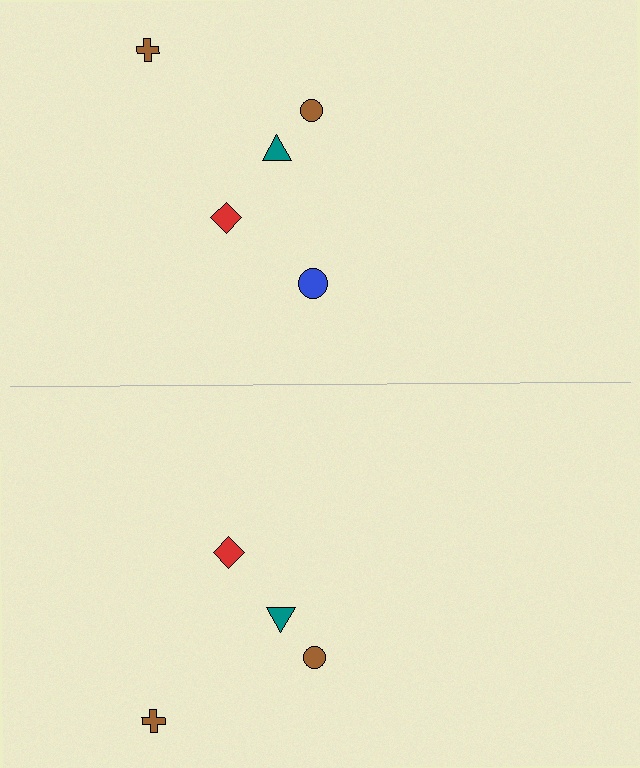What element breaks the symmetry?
A blue circle is missing from the bottom side.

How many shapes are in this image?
There are 9 shapes in this image.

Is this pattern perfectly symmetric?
No, the pattern is not perfectly symmetric. A blue circle is missing from the bottom side.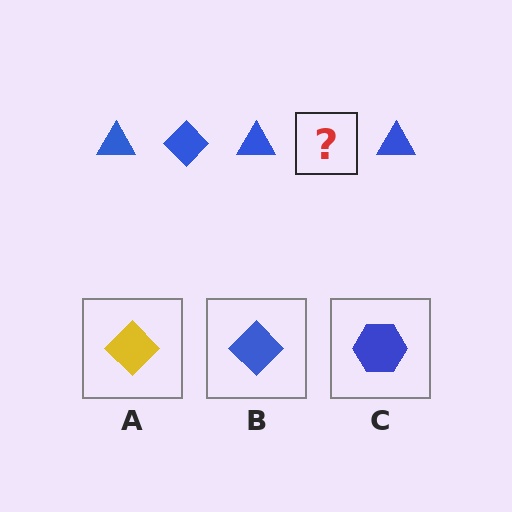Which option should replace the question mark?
Option B.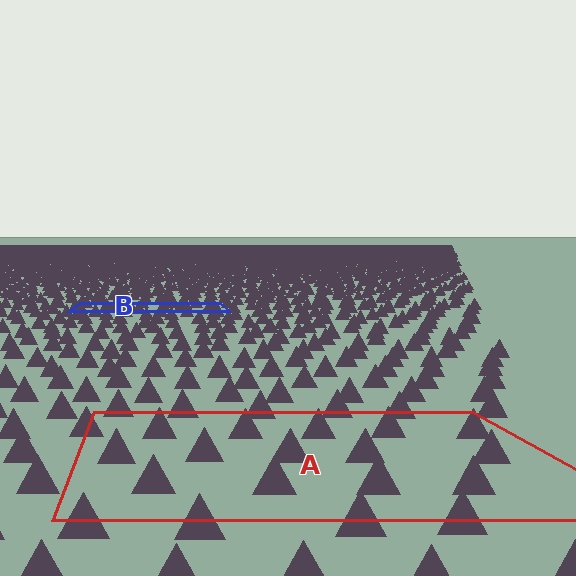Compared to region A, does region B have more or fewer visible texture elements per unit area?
Region B has more texture elements per unit area — they are packed more densely because it is farther away.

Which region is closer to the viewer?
Region A is closer. The texture elements there are larger and more spread out.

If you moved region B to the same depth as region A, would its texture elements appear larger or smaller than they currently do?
They would appear larger. At a closer depth, the same texture elements are projected at a bigger on-screen size.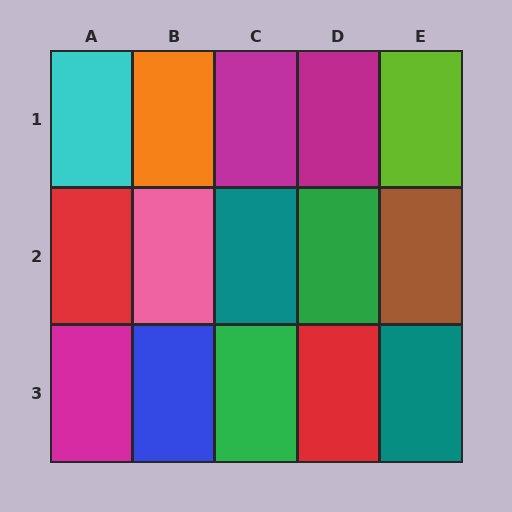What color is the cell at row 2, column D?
Green.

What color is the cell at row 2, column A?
Red.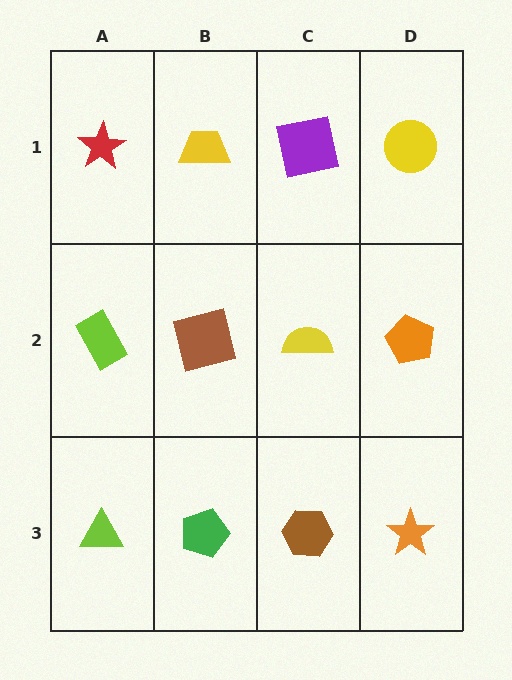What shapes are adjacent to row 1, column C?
A yellow semicircle (row 2, column C), a yellow trapezoid (row 1, column B), a yellow circle (row 1, column D).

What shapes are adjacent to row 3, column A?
A lime rectangle (row 2, column A), a green pentagon (row 3, column B).